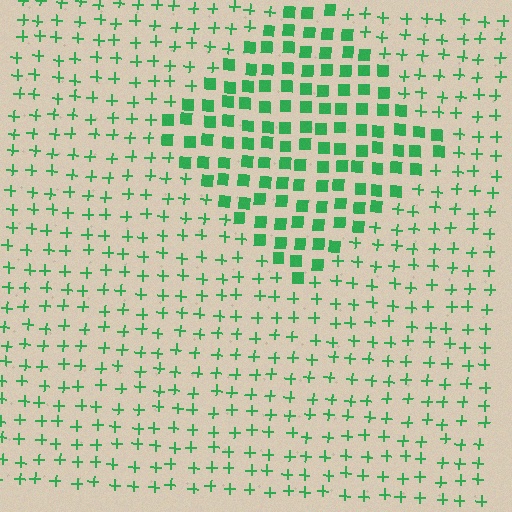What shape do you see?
I see a diamond.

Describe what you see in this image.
The image is filled with small green elements arranged in a uniform grid. A diamond-shaped region contains squares, while the surrounding area contains plus signs. The boundary is defined purely by the change in element shape.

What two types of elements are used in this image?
The image uses squares inside the diamond region and plus signs outside it.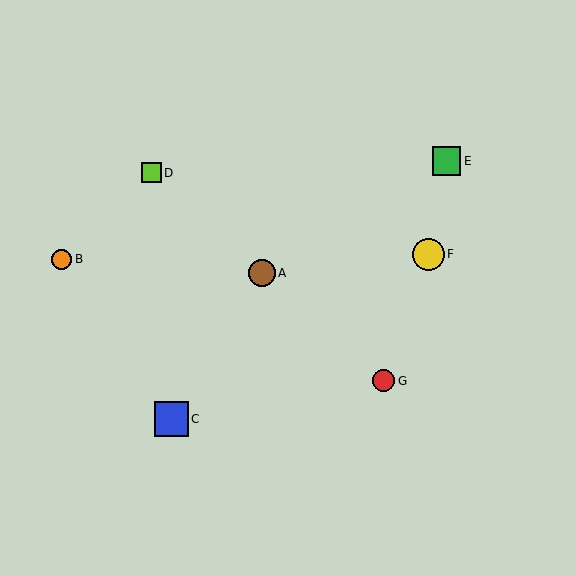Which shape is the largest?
The blue square (labeled C) is the largest.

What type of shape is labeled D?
Shape D is a lime square.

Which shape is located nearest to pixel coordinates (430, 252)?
The yellow circle (labeled F) at (428, 254) is nearest to that location.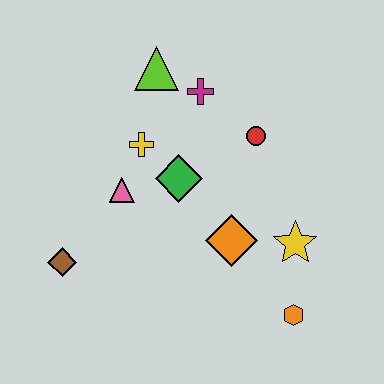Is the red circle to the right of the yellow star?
No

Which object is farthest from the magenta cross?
The orange hexagon is farthest from the magenta cross.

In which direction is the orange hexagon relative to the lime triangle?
The orange hexagon is below the lime triangle.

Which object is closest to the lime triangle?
The magenta cross is closest to the lime triangle.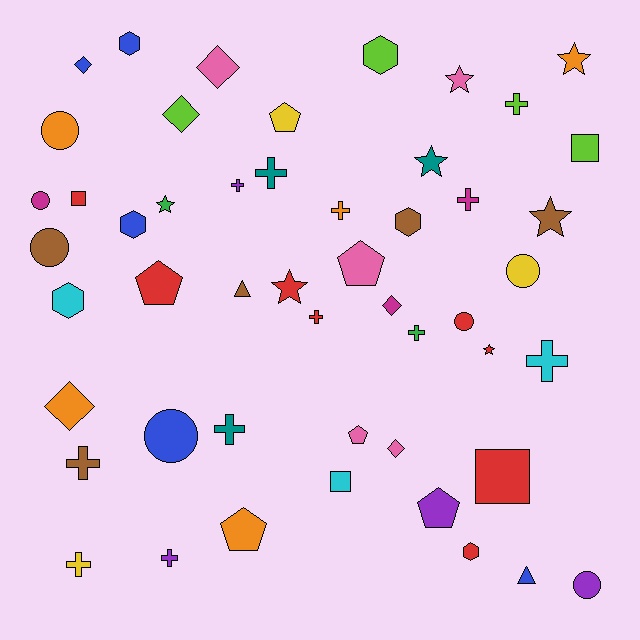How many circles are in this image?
There are 7 circles.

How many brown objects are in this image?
There are 5 brown objects.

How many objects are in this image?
There are 50 objects.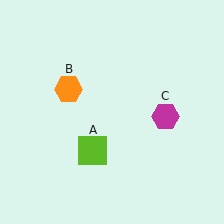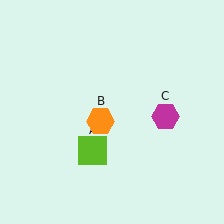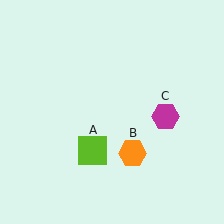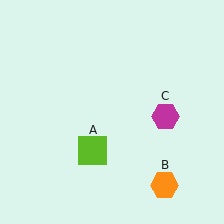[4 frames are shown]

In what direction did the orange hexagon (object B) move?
The orange hexagon (object B) moved down and to the right.